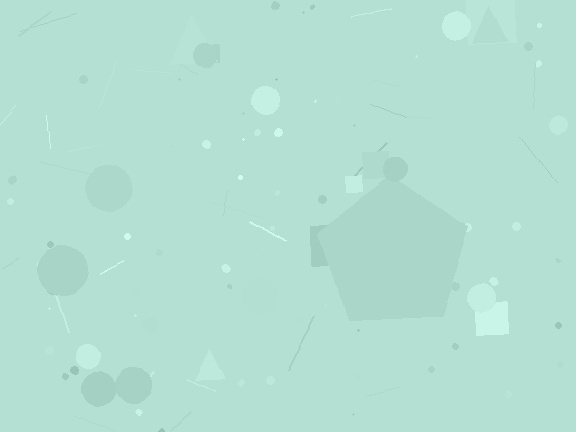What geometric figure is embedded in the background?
A pentagon is embedded in the background.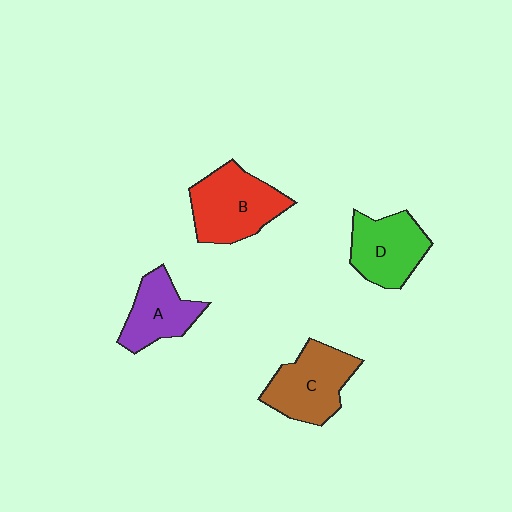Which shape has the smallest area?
Shape A (purple).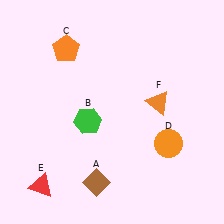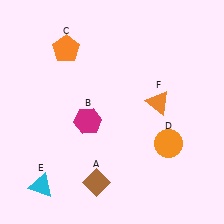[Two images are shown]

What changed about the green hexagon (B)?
In Image 1, B is green. In Image 2, it changed to magenta.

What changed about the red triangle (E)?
In Image 1, E is red. In Image 2, it changed to cyan.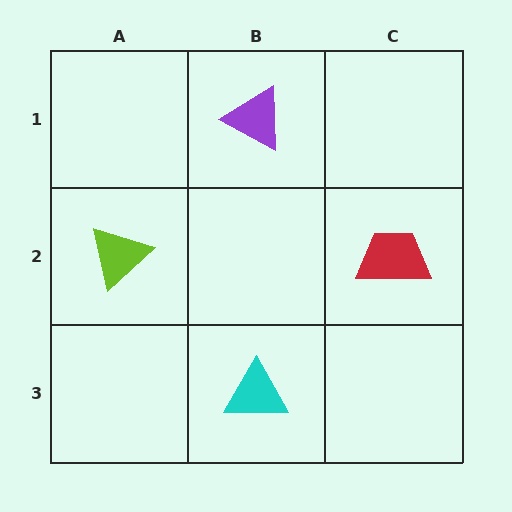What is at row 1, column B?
A purple triangle.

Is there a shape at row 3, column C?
No, that cell is empty.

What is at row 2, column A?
A lime triangle.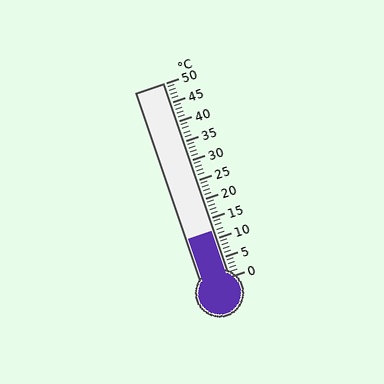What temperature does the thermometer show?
The thermometer shows approximately 12°C.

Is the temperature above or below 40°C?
The temperature is below 40°C.